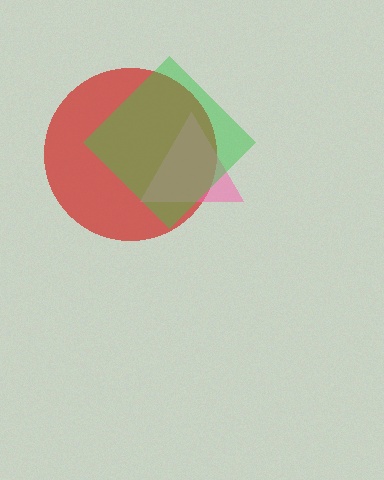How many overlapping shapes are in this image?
There are 3 overlapping shapes in the image.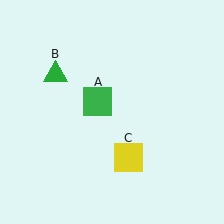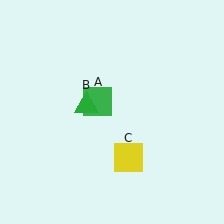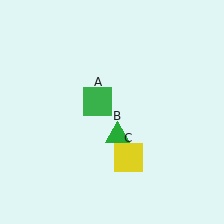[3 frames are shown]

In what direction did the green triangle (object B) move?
The green triangle (object B) moved down and to the right.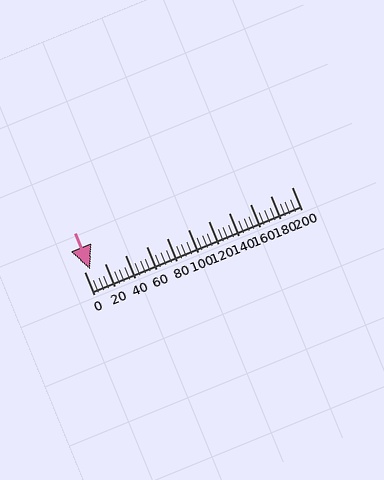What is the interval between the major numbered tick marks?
The major tick marks are spaced 20 units apart.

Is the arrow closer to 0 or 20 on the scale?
The arrow is closer to 0.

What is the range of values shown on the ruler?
The ruler shows values from 0 to 200.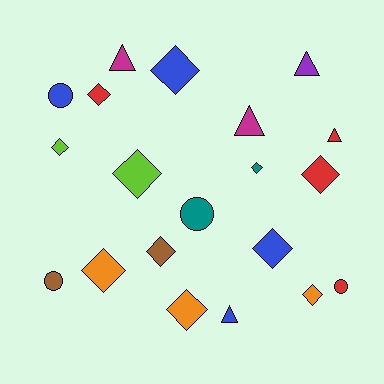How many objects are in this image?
There are 20 objects.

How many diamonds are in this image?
There are 11 diamonds.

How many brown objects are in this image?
There are 2 brown objects.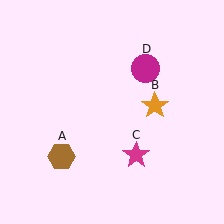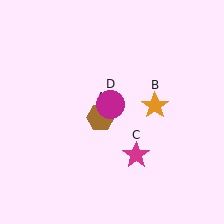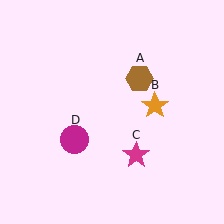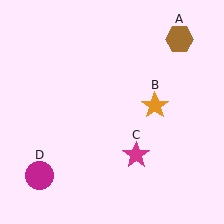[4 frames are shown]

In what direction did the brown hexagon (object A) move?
The brown hexagon (object A) moved up and to the right.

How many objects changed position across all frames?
2 objects changed position: brown hexagon (object A), magenta circle (object D).